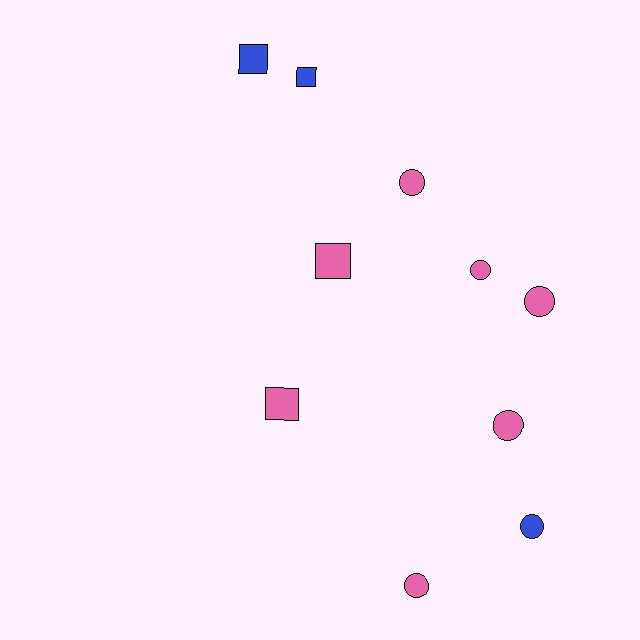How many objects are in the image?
There are 10 objects.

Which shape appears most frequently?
Circle, with 6 objects.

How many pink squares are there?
There are 2 pink squares.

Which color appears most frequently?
Pink, with 7 objects.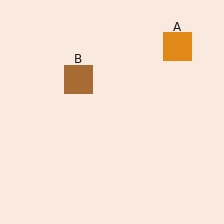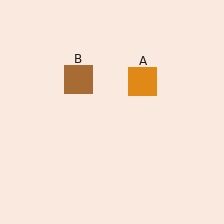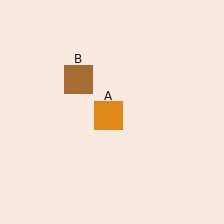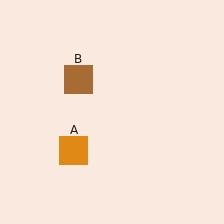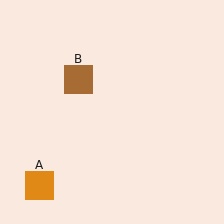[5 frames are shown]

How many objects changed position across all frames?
1 object changed position: orange square (object A).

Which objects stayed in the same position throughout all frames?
Brown square (object B) remained stationary.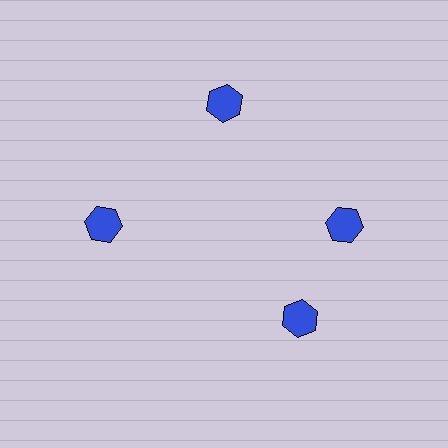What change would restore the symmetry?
The symmetry would be restored by rotating it back into even spacing with its neighbors so that all 4 hexagons sit at equal angles and equal distance from the center.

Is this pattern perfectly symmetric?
No. The 4 blue hexagons are arranged in a ring, but one element near the 6 o'clock position is rotated out of alignment along the ring, breaking the 4-fold rotational symmetry.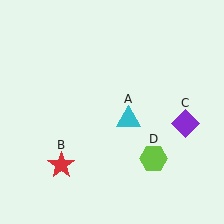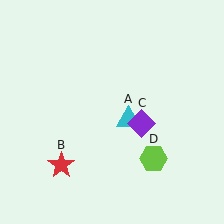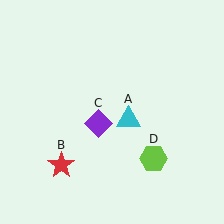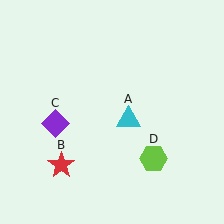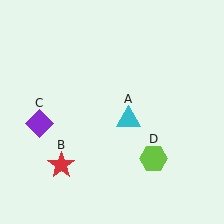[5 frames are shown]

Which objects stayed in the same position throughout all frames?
Cyan triangle (object A) and red star (object B) and lime hexagon (object D) remained stationary.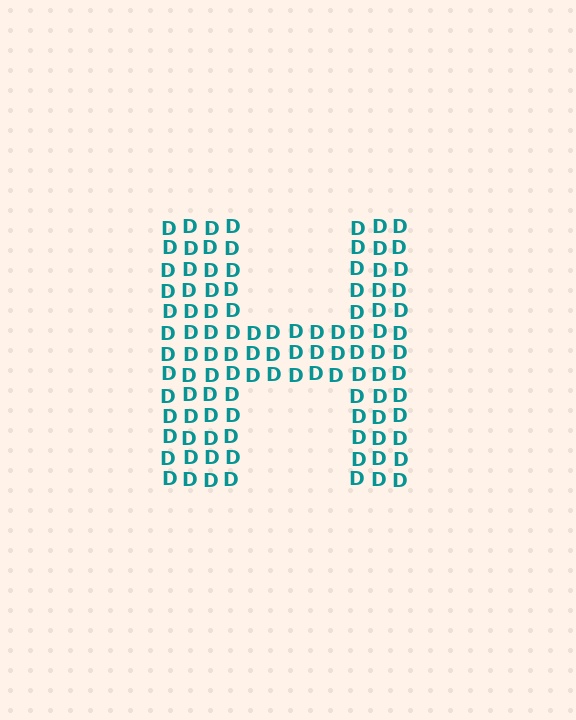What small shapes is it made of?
It is made of small letter D's.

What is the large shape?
The large shape is the letter H.